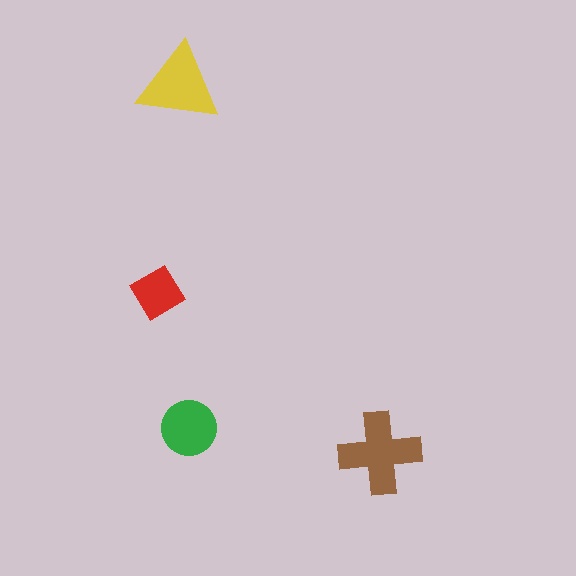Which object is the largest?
The brown cross.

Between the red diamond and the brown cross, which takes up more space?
The brown cross.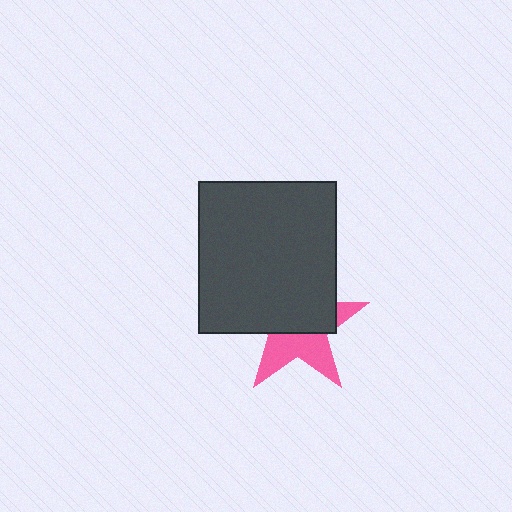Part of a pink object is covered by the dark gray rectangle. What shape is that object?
It is a star.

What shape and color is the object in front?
The object in front is a dark gray rectangle.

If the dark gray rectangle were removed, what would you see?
You would see the complete pink star.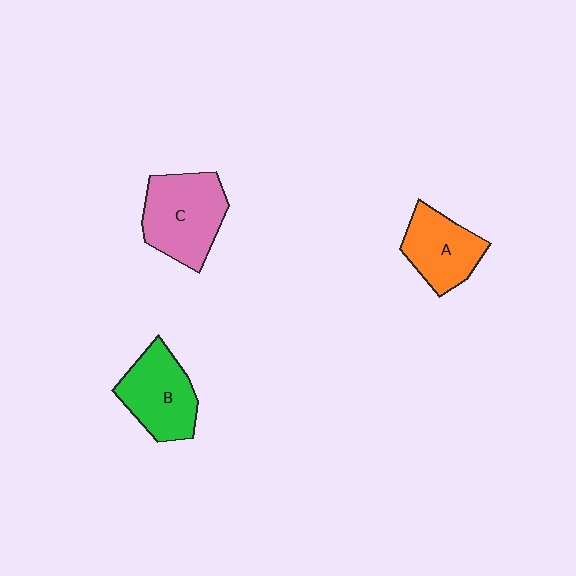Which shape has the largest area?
Shape C (pink).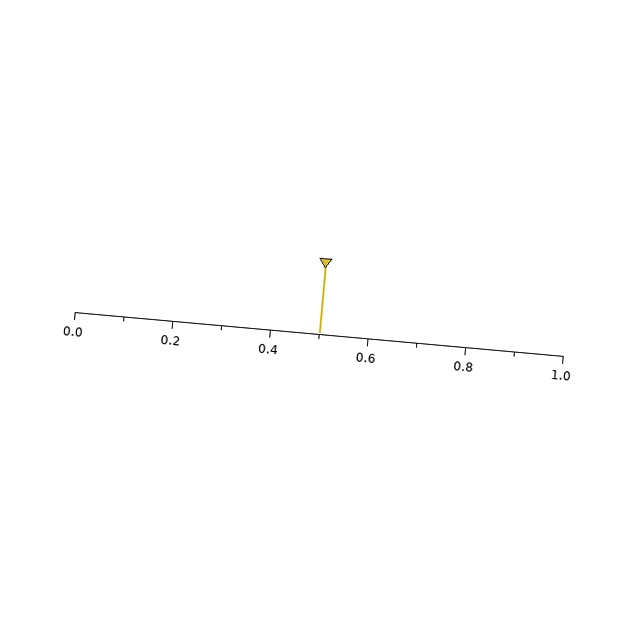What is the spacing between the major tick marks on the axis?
The major ticks are spaced 0.2 apart.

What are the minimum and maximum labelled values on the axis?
The axis runs from 0.0 to 1.0.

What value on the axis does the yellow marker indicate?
The marker indicates approximately 0.5.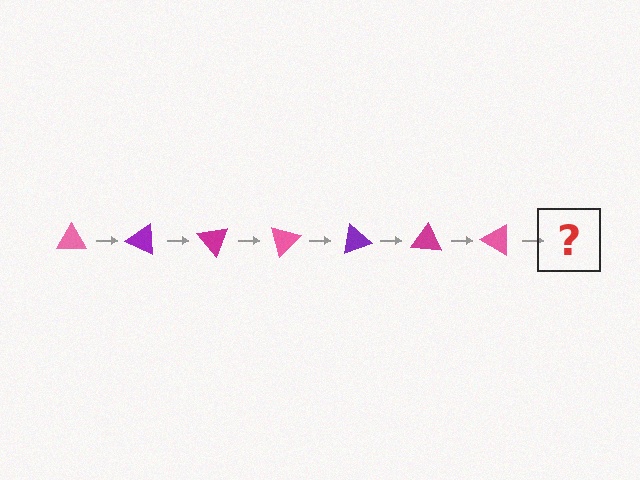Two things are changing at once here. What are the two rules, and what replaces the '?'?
The two rules are that it rotates 25 degrees each step and the color cycles through pink, purple, and magenta. The '?' should be a purple triangle, rotated 175 degrees from the start.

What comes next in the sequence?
The next element should be a purple triangle, rotated 175 degrees from the start.